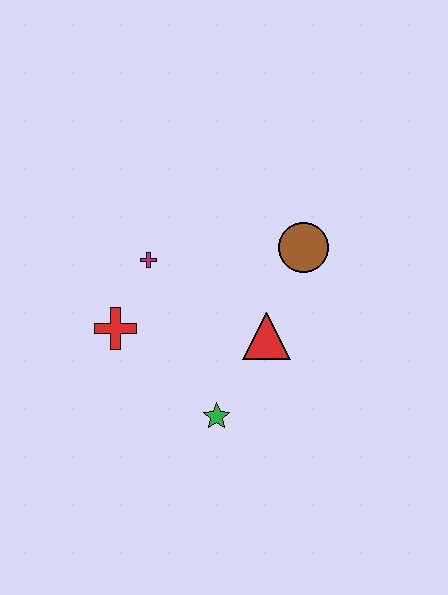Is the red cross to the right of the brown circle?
No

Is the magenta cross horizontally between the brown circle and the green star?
No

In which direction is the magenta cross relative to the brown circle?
The magenta cross is to the left of the brown circle.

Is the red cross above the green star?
Yes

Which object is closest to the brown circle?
The red triangle is closest to the brown circle.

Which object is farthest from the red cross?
The brown circle is farthest from the red cross.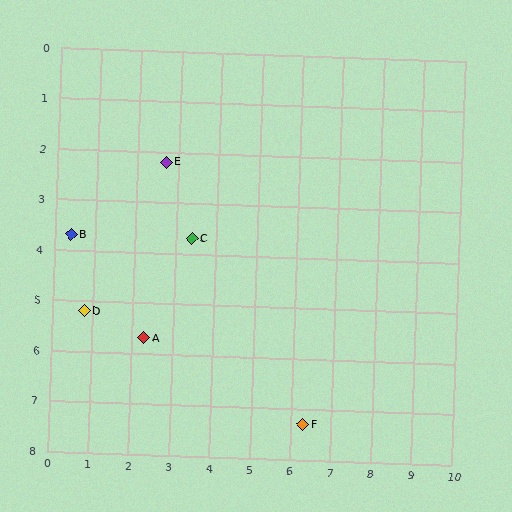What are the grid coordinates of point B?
Point B is at approximately (0.4, 3.7).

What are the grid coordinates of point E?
Point E is at approximately (2.7, 2.2).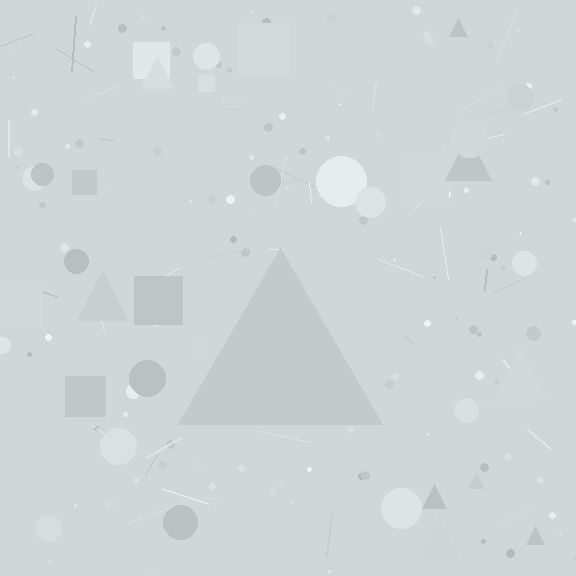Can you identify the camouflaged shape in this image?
The camouflaged shape is a triangle.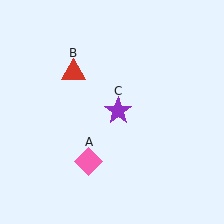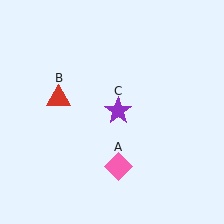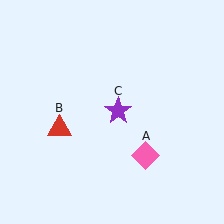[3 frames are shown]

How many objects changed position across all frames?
2 objects changed position: pink diamond (object A), red triangle (object B).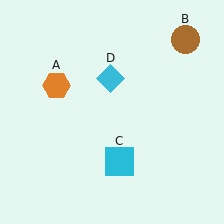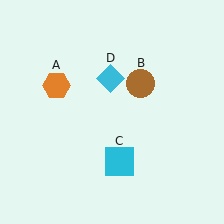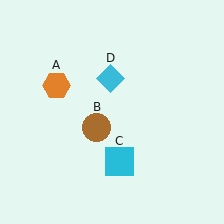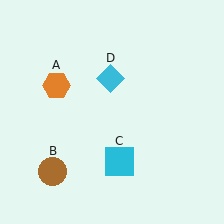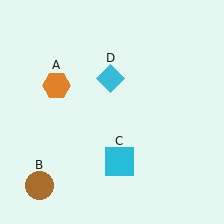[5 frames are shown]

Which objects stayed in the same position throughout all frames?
Orange hexagon (object A) and cyan square (object C) and cyan diamond (object D) remained stationary.